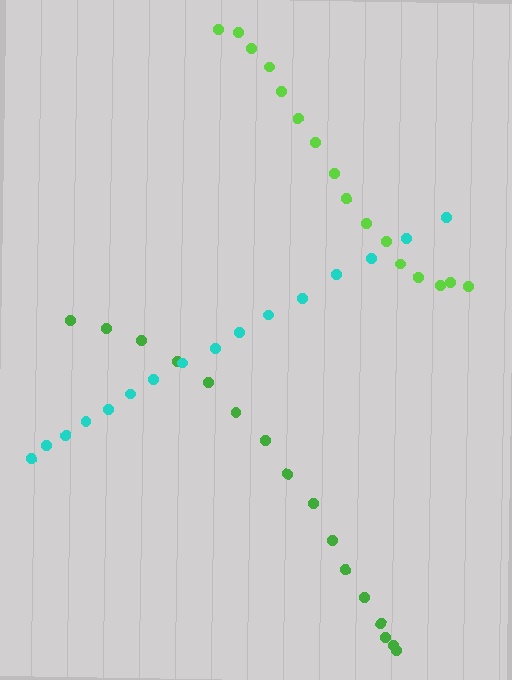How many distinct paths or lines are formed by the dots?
There are 3 distinct paths.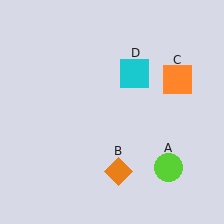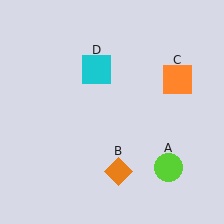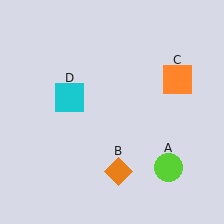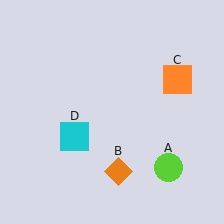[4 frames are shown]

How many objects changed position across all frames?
1 object changed position: cyan square (object D).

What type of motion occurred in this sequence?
The cyan square (object D) rotated counterclockwise around the center of the scene.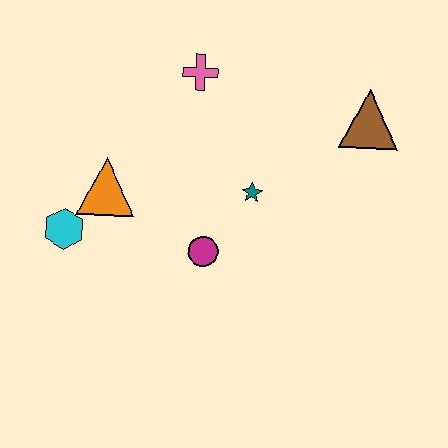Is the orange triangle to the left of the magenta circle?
Yes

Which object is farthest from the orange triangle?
The brown triangle is farthest from the orange triangle.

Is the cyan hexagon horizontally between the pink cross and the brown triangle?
No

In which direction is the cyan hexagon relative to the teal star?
The cyan hexagon is to the left of the teal star.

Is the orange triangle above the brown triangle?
No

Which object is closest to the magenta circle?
The teal star is closest to the magenta circle.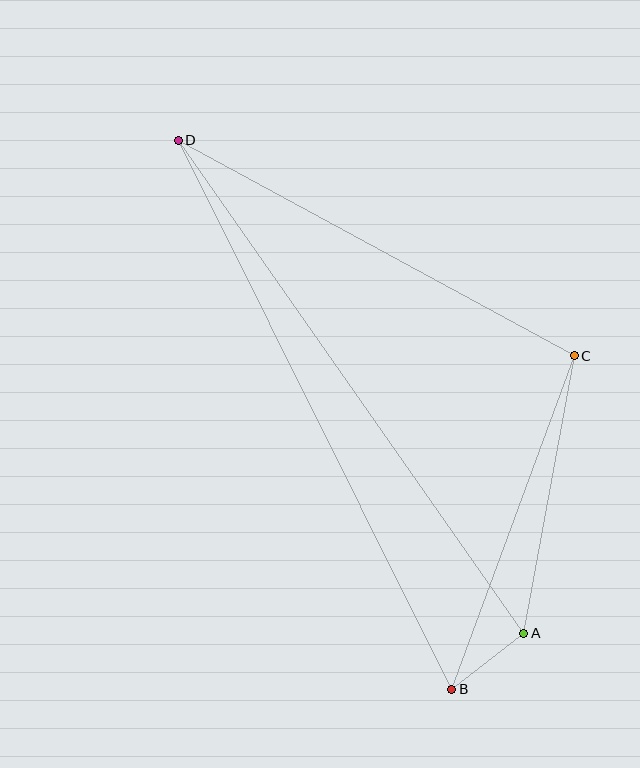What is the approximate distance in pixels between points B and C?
The distance between B and C is approximately 355 pixels.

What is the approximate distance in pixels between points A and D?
The distance between A and D is approximately 602 pixels.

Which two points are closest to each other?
Points A and B are closest to each other.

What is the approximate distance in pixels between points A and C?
The distance between A and C is approximately 282 pixels.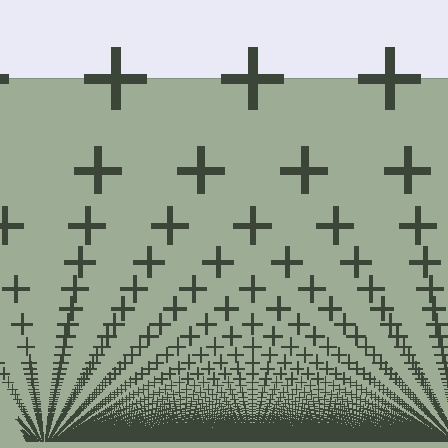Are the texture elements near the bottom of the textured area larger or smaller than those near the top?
Smaller. The gradient is inverted — elements near the bottom are smaller and denser.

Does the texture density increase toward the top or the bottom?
Density increases toward the bottom.